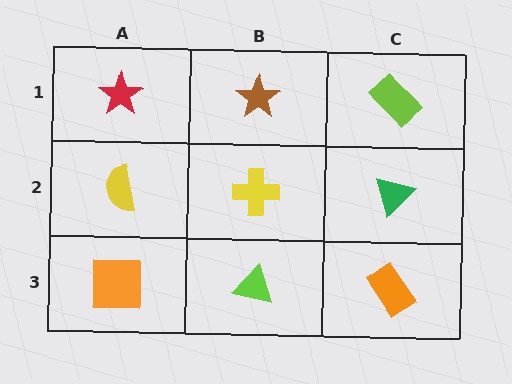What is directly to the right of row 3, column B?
An orange rectangle.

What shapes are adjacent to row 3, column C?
A green triangle (row 2, column C), a lime triangle (row 3, column B).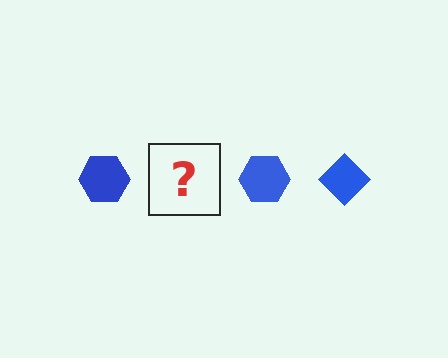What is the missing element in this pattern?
The missing element is a blue diamond.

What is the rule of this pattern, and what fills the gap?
The rule is that the pattern cycles through hexagon, diamond shapes in blue. The gap should be filled with a blue diamond.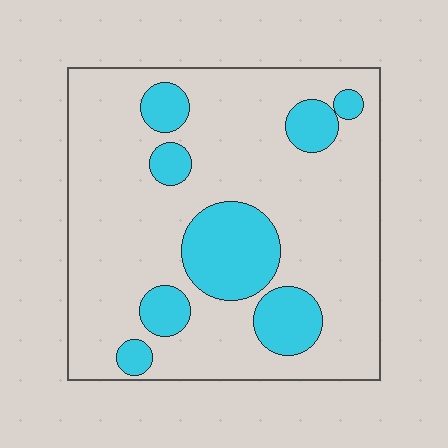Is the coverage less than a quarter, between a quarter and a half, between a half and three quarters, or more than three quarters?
Less than a quarter.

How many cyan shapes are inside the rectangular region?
8.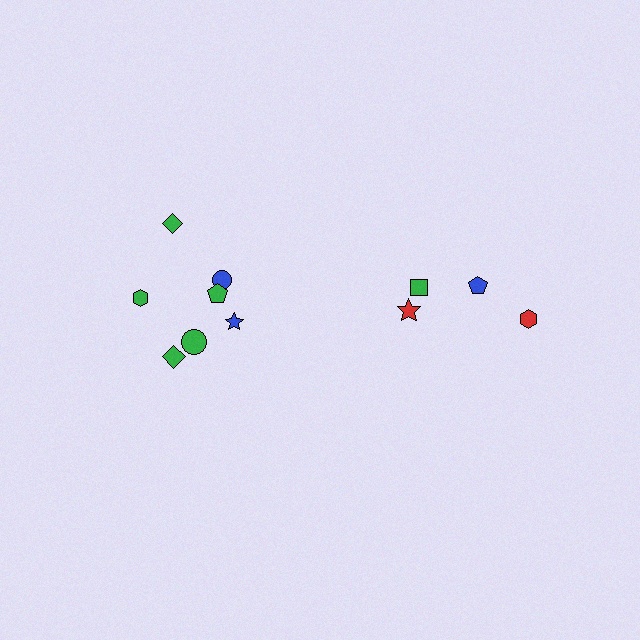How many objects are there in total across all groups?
There are 12 objects.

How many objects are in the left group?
There are 8 objects.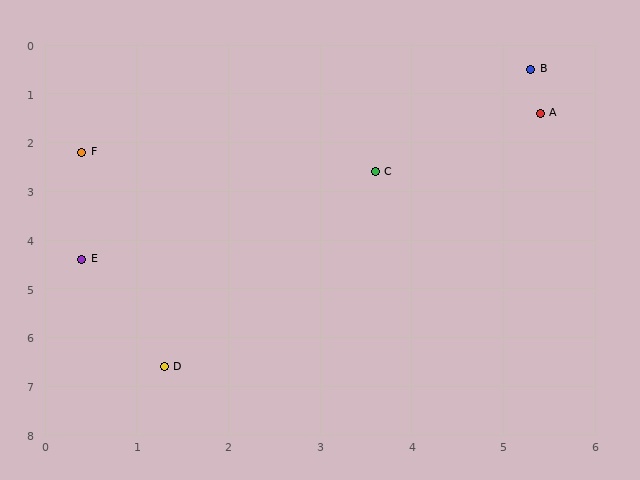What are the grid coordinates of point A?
Point A is at approximately (5.4, 1.4).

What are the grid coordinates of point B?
Point B is at approximately (5.3, 0.5).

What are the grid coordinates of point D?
Point D is at approximately (1.3, 6.6).